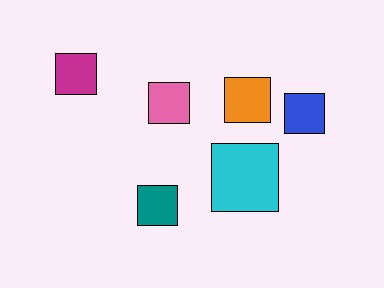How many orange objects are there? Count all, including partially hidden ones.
There is 1 orange object.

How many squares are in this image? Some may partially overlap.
There are 6 squares.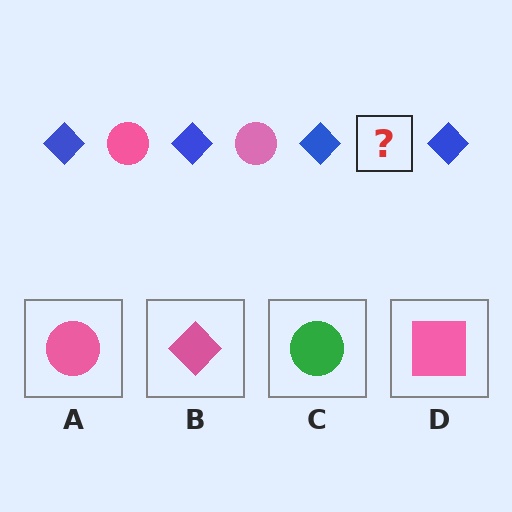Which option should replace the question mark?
Option A.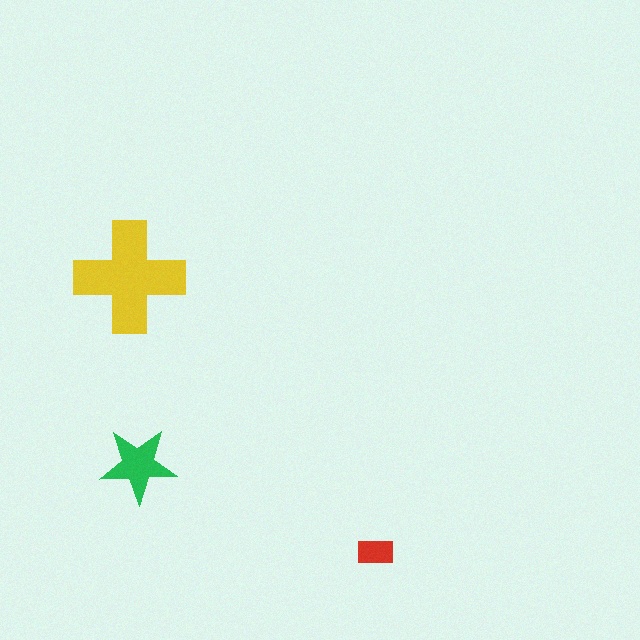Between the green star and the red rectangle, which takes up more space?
The green star.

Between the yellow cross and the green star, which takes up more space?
The yellow cross.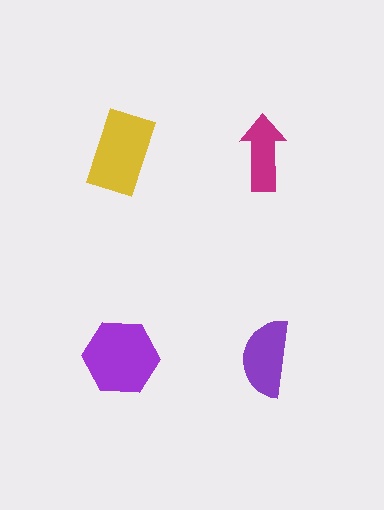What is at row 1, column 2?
A magenta arrow.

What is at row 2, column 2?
A purple semicircle.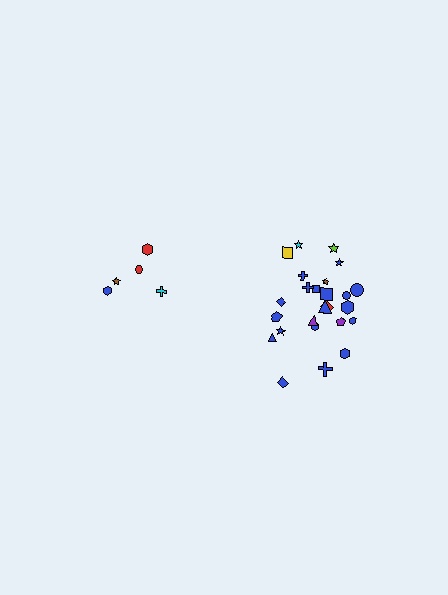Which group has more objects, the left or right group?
The right group.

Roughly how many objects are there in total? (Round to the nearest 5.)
Roughly 30 objects in total.